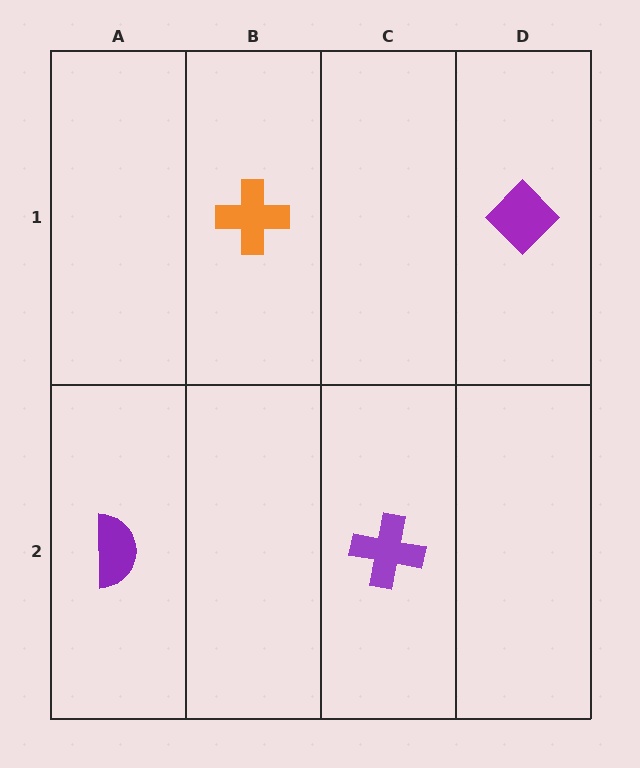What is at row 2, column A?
A purple semicircle.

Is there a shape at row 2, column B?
No, that cell is empty.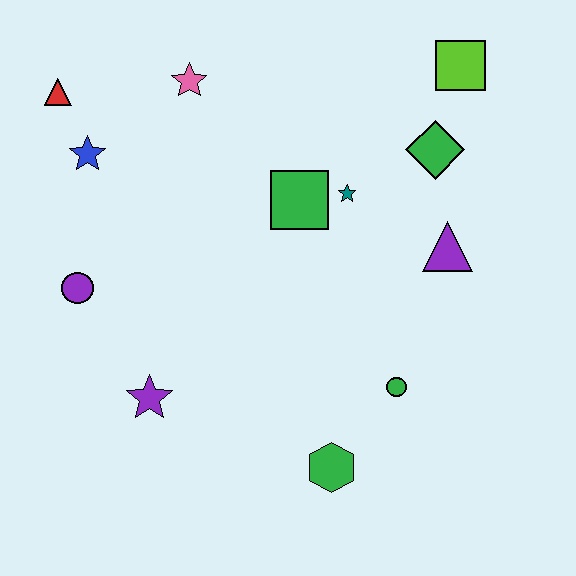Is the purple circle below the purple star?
No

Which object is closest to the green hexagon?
The green circle is closest to the green hexagon.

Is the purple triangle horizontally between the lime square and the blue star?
Yes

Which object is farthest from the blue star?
The green hexagon is farthest from the blue star.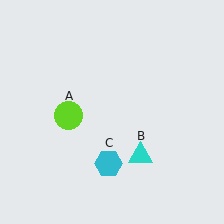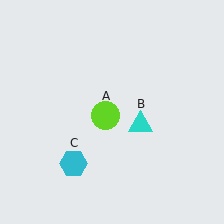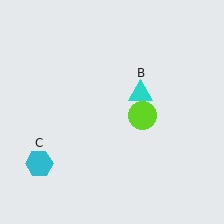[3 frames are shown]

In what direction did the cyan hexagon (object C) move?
The cyan hexagon (object C) moved left.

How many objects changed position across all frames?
3 objects changed position: lime circle (object A), cyan triangle (object B), cyan hexagon (object C).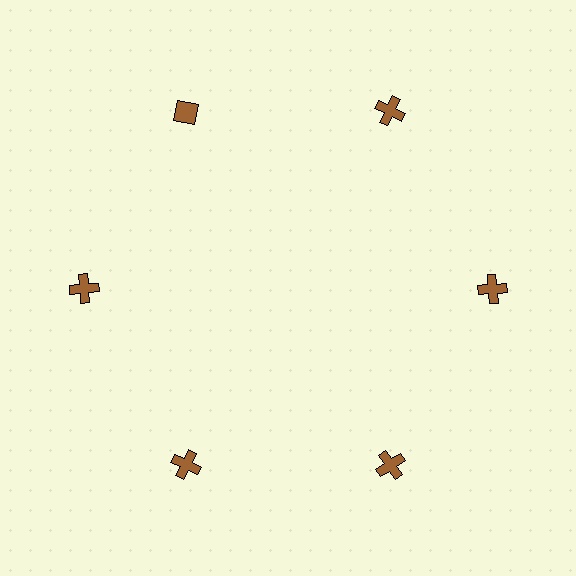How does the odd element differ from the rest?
It has a different shape: diamond instead of cross.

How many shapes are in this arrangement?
There are 6 shapes arranged in a ring pattern.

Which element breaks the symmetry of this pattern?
The brown diamond at roughly the 11 o'clock position breaks the symmetry. All other shapes are brown crosses.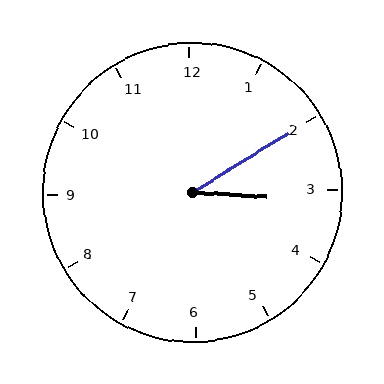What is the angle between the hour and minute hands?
Approximately 35 degrees.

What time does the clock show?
3:10.